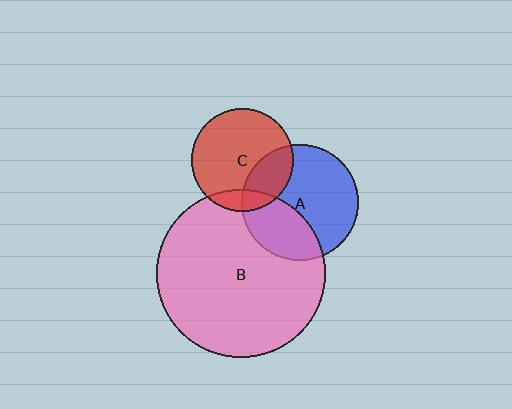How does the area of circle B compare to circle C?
Approximately 2.7 times.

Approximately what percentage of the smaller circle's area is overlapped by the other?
Approximately 15%.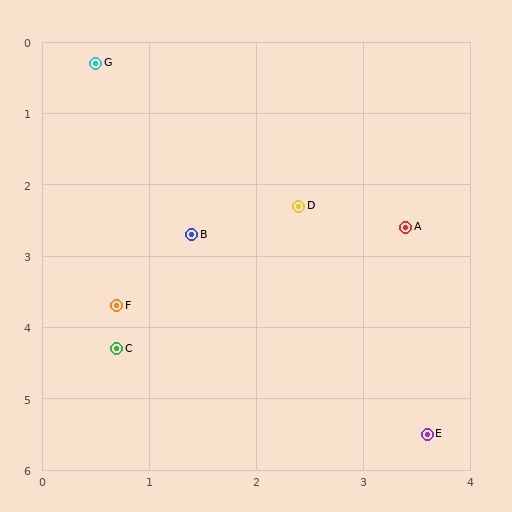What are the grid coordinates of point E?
Point E is at approximately (3.6, 5.5).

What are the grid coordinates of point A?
Point A is at approximately (3.4, 2.6).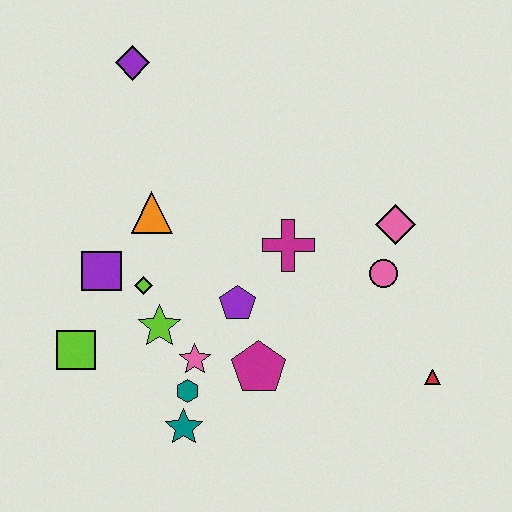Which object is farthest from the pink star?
The purple diamond is farthest from the pink star.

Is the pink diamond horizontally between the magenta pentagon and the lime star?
No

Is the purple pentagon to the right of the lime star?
Yes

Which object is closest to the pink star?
The teal hexagon is closest to the pink star.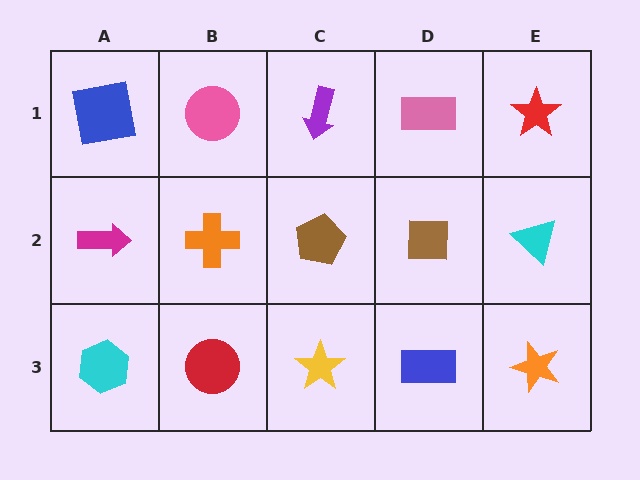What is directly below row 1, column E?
A cyan triangle.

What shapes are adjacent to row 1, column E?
A cyan triangle (row 2, column E), a pink rectangle (row 1, column D).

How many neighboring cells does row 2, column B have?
4.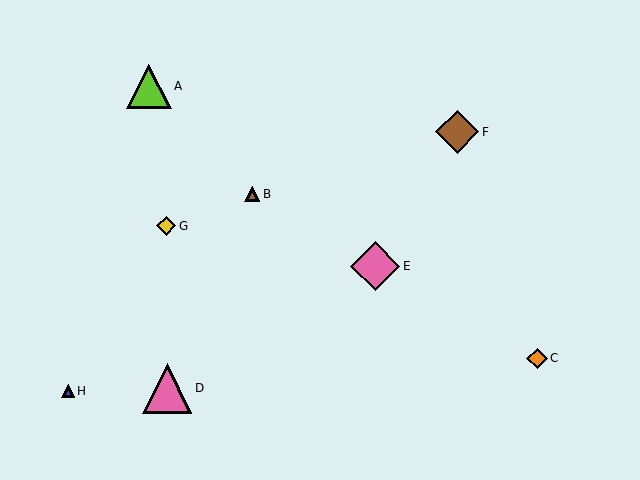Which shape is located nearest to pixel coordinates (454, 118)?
The brown diamond (labeled F) at (457, 132) is nearest to that location.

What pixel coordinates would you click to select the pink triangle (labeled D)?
Click at (167, 388) to select the pink triangle D.